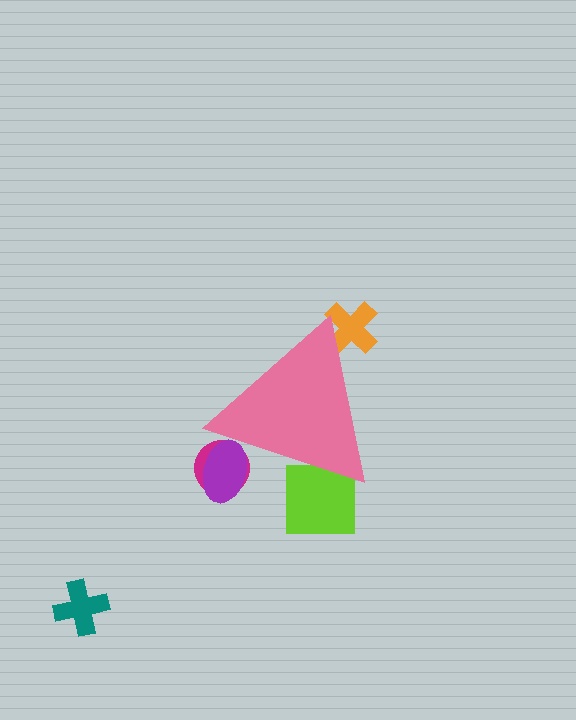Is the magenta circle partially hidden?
Yes, the magenta circle is partially hidden behind the pink triangle.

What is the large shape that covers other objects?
A pink triangle.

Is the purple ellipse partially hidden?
Yes, the purple ellipse is partially hidden behind the pink triangle.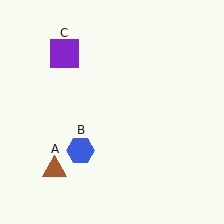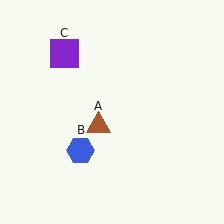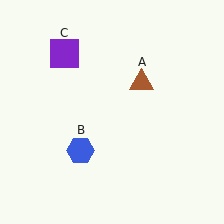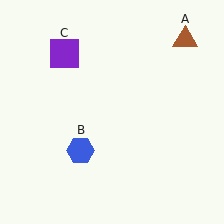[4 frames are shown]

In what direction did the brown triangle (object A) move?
The brown triangle (object A) moved up and to the right.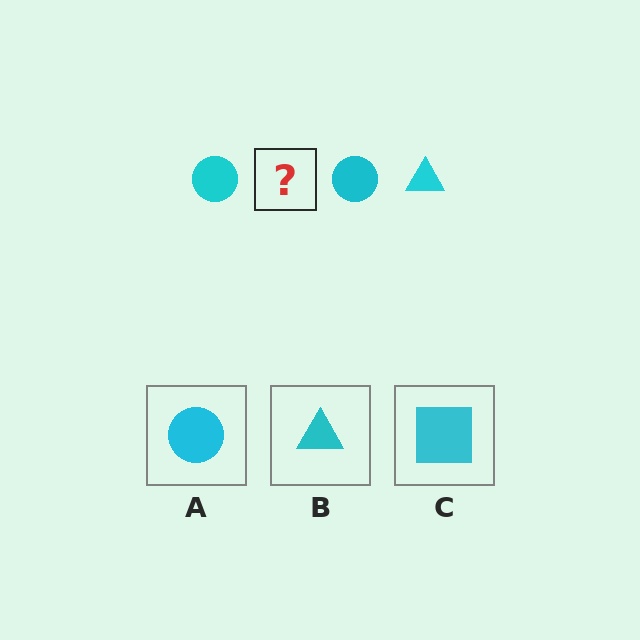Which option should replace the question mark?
Option B.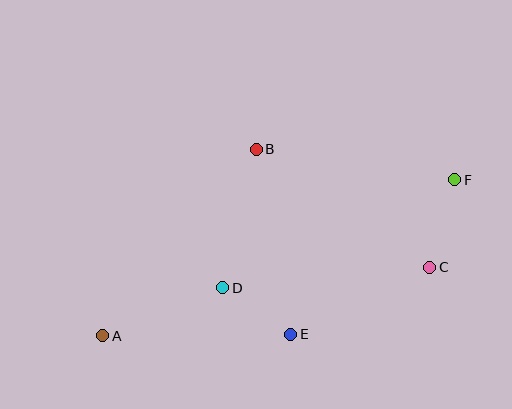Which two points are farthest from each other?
Points A and F are farthest from each other.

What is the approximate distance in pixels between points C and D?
The distance between C and D is approximately 208 pixels.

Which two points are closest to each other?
Points D and E are closest to each other.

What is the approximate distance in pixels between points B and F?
The distance between B and F is approximately 201 pixels.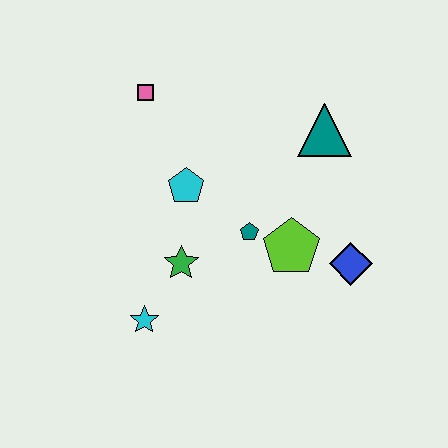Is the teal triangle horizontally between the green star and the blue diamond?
Yes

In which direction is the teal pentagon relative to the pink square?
The teal pentagon is below the pink square.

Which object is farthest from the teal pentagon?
The pink square is farthest from the teal pentagon.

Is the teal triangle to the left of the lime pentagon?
No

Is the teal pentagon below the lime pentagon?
No